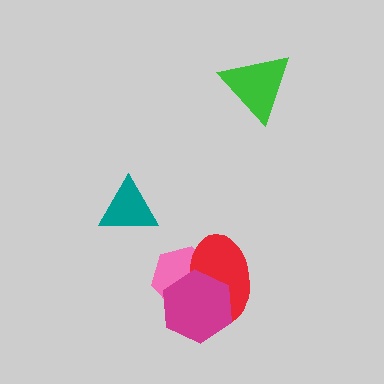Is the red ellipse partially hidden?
Yes, it is partially covered by another shape.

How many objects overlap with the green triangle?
0 objects overlap with the green triangle.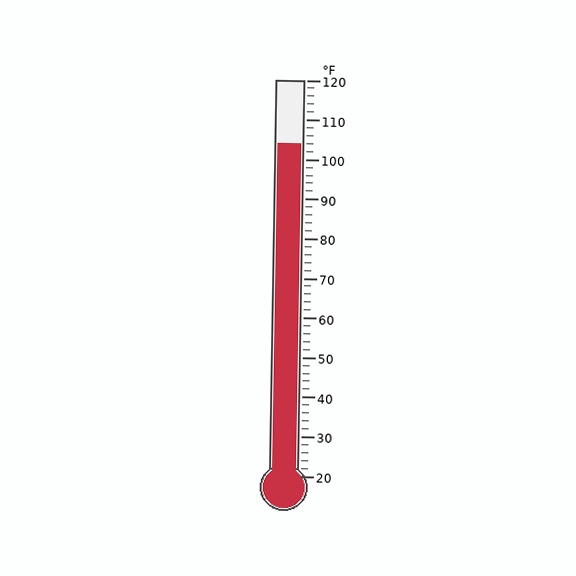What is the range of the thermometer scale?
The thermometer scale ranges from 20°F to 120°F.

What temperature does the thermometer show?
The thermometer shows approximately 104°F.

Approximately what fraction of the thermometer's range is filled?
The thermometer is filled to approximately 85% of its range.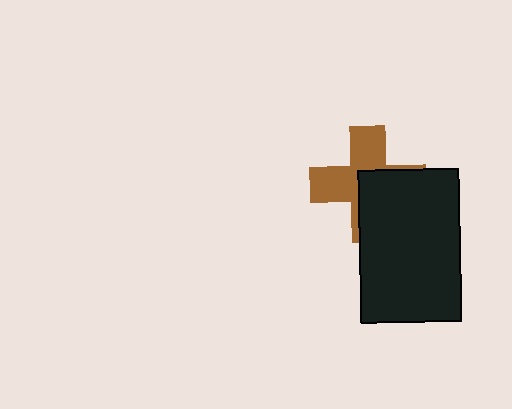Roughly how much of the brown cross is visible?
About half of it is visible (roughly 51%).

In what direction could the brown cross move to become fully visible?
The brown cross could move toward the upper-left. That would shift it out from behind the black rectangle entirely.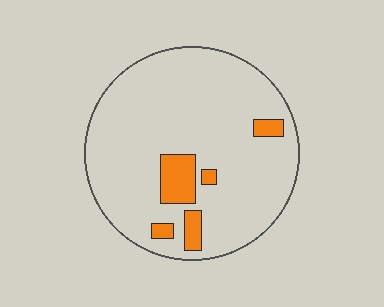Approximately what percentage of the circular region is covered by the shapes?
Approximately 10%.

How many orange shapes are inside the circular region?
5.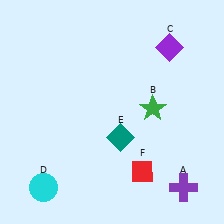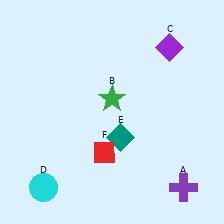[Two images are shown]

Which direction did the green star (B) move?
The green star (B) moved left.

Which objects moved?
The objects that moved are: the green star (B), the red diamond (F).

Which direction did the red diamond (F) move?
The red diamond (F) moved left.